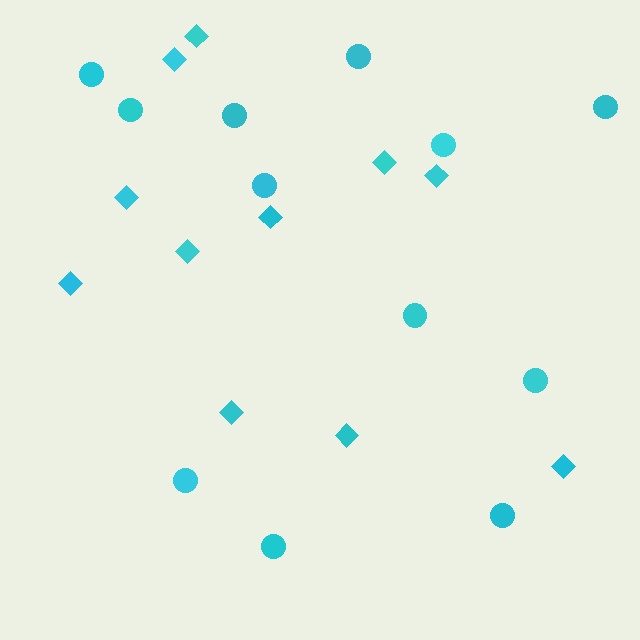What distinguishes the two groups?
There are 2 groups: one group of circles (12) and one group of diamonds (11).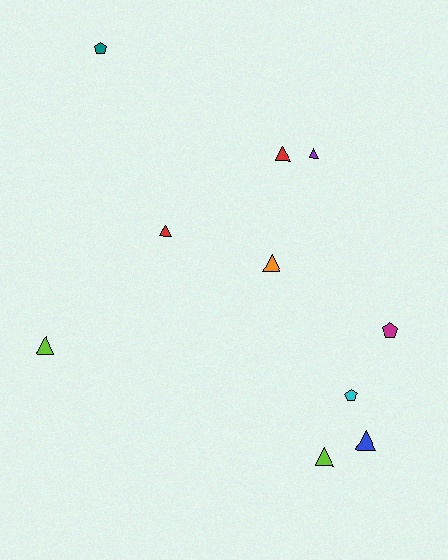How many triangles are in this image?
There are 7 triangles.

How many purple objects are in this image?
There is 1 purple object.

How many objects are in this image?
There are 10 objects.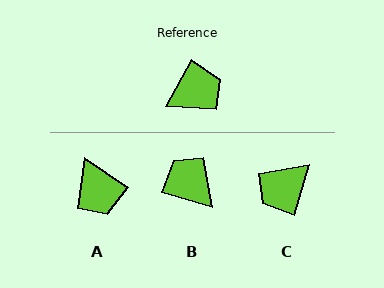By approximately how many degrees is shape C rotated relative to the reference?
Approximately 166 degrees clockwise.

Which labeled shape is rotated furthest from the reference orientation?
C, about 166 degrees away.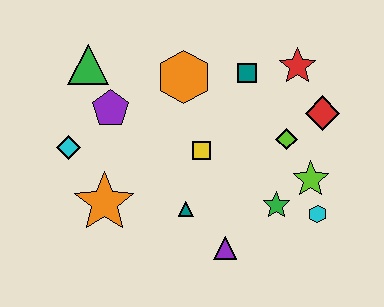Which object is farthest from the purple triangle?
The green triangle is farthest from the purple triangle.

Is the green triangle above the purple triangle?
Yes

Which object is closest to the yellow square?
The teal triangle is closest to the yellow square.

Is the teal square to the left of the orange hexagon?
No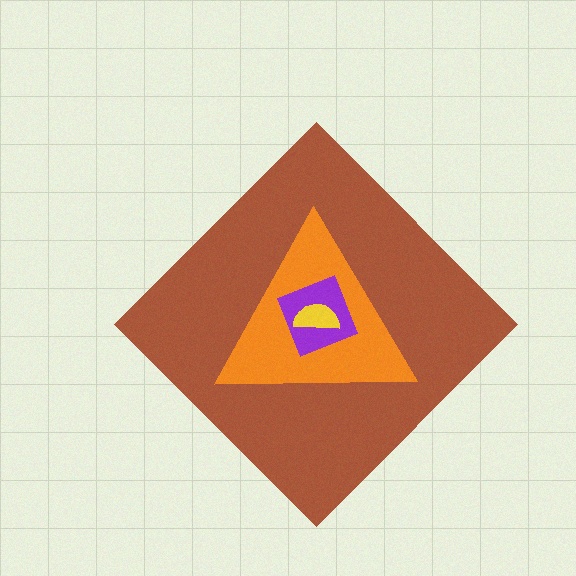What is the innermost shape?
The yellow semicircle.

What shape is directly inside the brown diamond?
The orange triangle.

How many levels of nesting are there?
4.